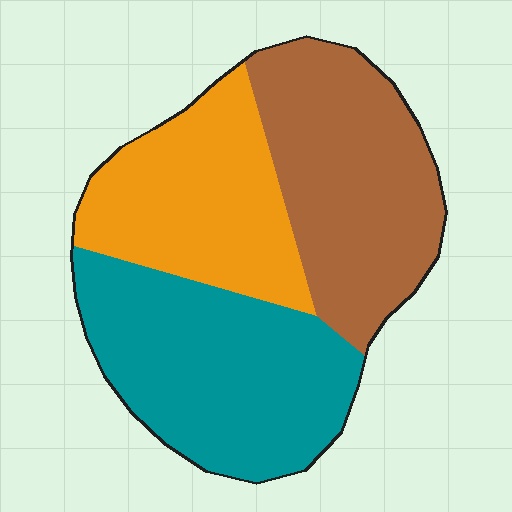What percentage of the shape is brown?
Brown covers 34% of the shape.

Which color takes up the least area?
Orange, at roughly 30%.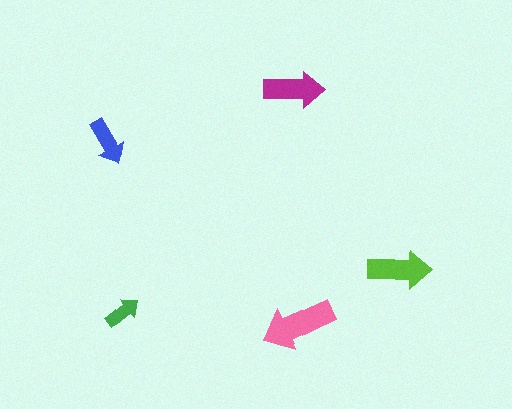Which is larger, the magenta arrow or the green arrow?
The magenta one.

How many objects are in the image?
There are 5 objects in the image.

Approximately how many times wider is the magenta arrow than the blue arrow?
About 1.5 times wider.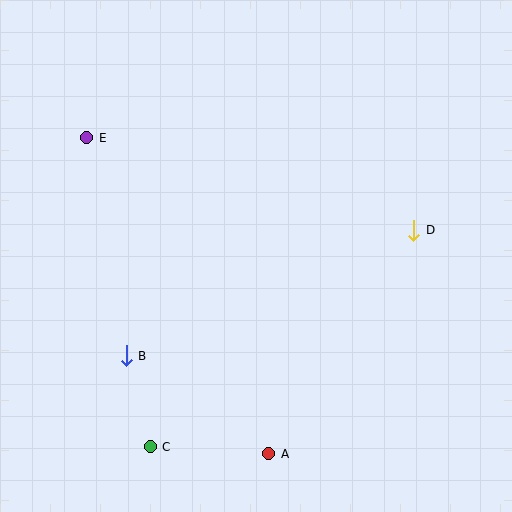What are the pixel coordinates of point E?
Point E is at (87, 138).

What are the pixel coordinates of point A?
Point A is at (269, 454).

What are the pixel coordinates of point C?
Point C is at (150, 447).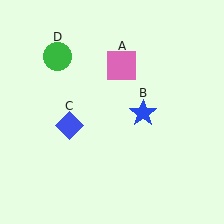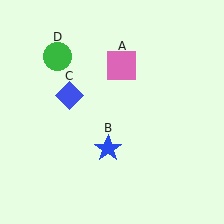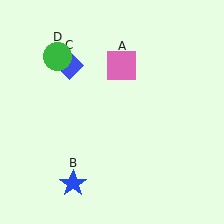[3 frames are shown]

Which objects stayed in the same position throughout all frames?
Pink square (object A) and green circle (object D) remained stationary.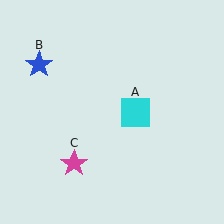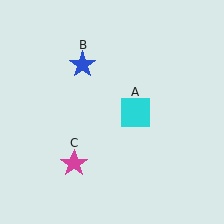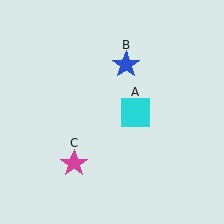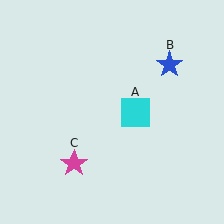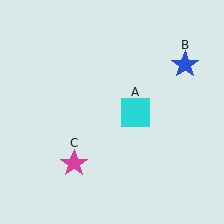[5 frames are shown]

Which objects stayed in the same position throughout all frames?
Cyan square (object A) and magenta star (object C) remained stationary.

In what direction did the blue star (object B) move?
The blue star (object B) moved right.